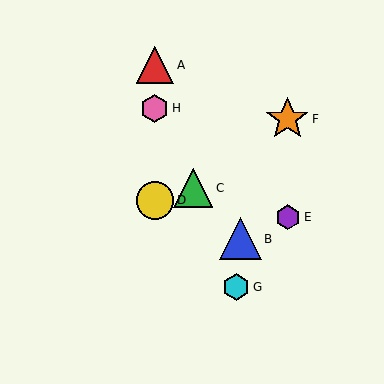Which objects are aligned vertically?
Objects A, D, H are aligned vertically.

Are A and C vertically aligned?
No, A is at x≈155 and C is at x≈193.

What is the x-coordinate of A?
Object A is at x≈155.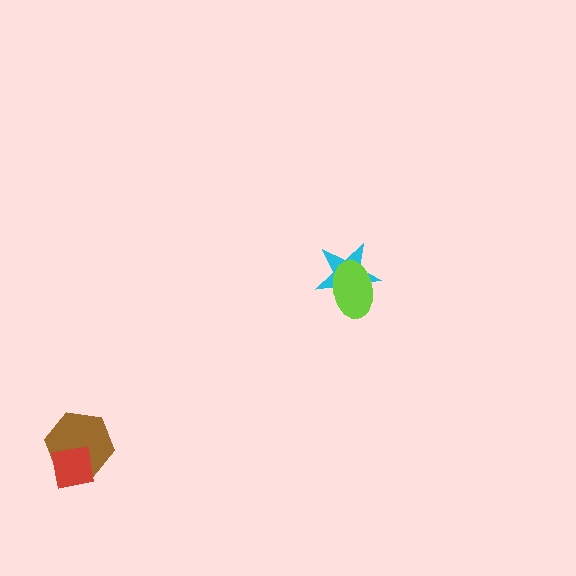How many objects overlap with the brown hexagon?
1 object overlaps with the brown hexagon.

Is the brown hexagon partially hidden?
Yes, it is partially covered by another shape.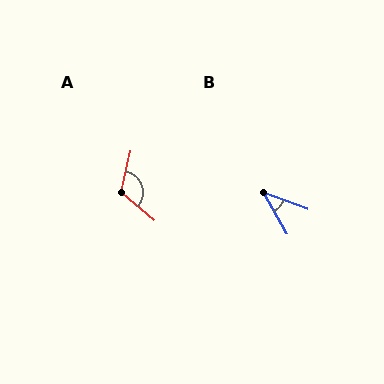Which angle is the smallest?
B, at approximately 40 degrees.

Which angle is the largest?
A, at approximately 118 degrees.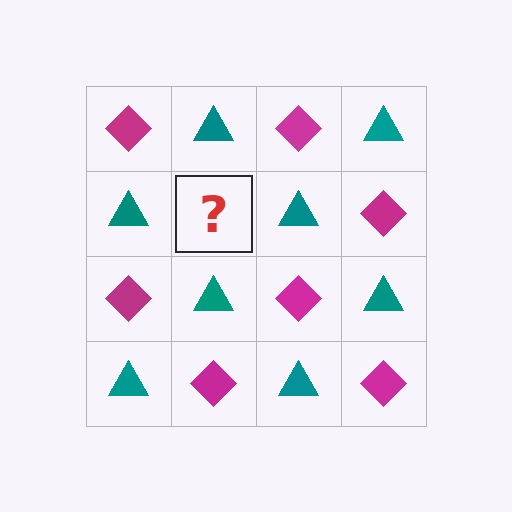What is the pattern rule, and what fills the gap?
The rule is that it alternates magenta diamond and teal triangle in a checkerboard pattern. The gap should be filled with a magenta diamond.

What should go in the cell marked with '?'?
The missing cell should contain a magenta diamond.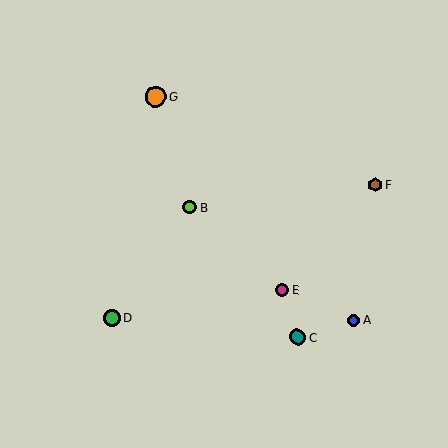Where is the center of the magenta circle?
The center of the magenta circle is at (282, 290).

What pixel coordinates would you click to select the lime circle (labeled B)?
Click at (190, 207) to select the lime circle B.